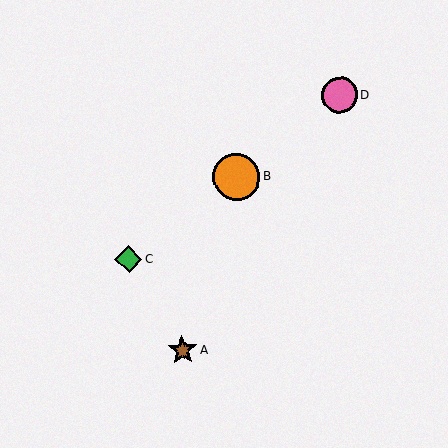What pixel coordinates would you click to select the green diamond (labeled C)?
Click at (129, 259) to select the green diamond C.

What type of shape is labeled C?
Shape C is a green diamond.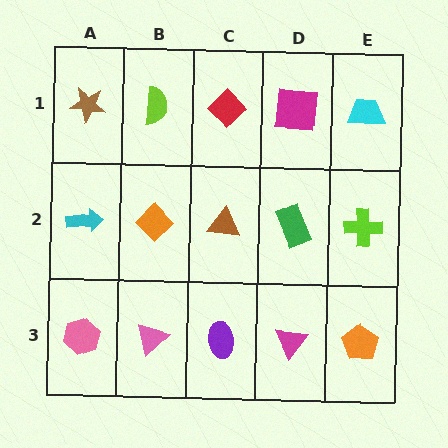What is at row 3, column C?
A purple ellipse.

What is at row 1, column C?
A red diamond.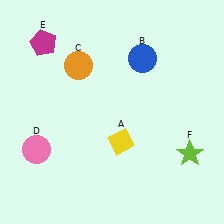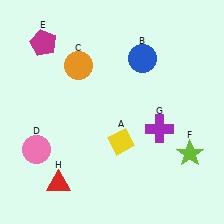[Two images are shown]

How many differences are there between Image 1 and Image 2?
There are 2 differences between the two images.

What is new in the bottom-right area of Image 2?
A purple cross (G) was added in the bottom-right area of Image 2.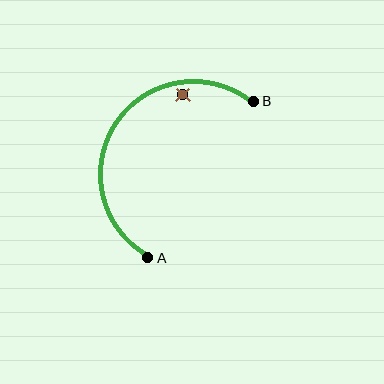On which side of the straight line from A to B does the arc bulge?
The arc bulges above and to the left of the straight line connecting A and B.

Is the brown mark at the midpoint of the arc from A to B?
No — the brown mark does not lie on the arc at all. It sits slightly inside the curve.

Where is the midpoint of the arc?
The arc midpoint is the point on the curve farthest from the straight line joining A and B. It sits above and to the left of that line.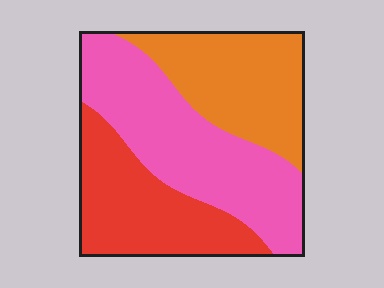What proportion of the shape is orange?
Orange takes up about one third (1/3) of the shape.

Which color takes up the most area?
Pink, at roughly 40%.